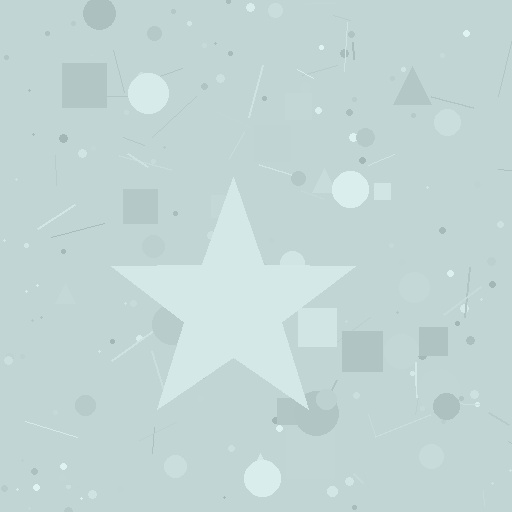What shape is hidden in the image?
A star is hidden in the image.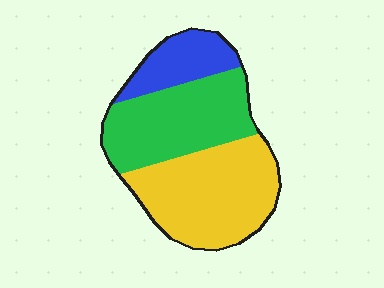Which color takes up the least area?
Blue, at roughly 15%.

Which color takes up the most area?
Yellow, at roughly 45%.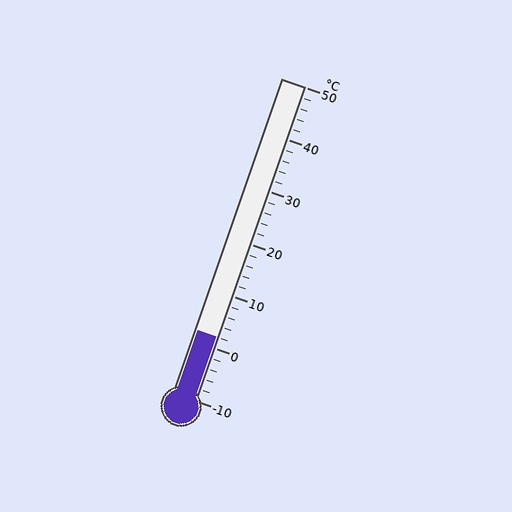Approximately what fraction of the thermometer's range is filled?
The thermometer is filled to approximately 20% of its range.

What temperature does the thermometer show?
The thermometer shows approximately 2°C.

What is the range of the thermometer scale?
The thermometer scale ranges from -10°C to 50°C.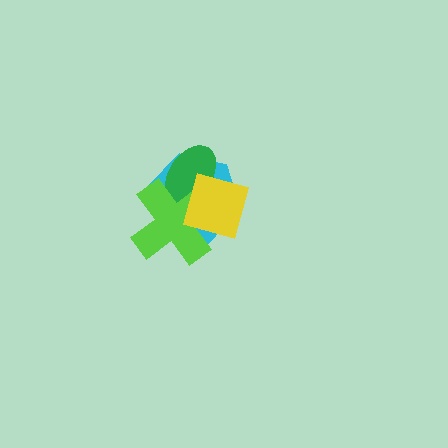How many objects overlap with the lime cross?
3 objects overlap with the lime cross.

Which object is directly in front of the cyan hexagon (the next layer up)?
The green ellipse is directly in front of the cyan hexagon.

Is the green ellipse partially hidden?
Yes, it is partially covered by another shape.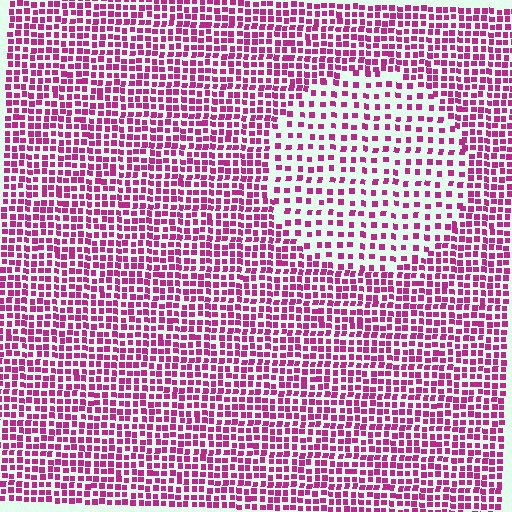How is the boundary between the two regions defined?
The boundary is defined by a change in element density (approximately 2.0x ratio). All elements are the same color, size, and shape.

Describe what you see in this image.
The image contains small magenta elements arranged at two different densities. A circle-shaped region is visible where the elements are less densely packed than the surrounding area.